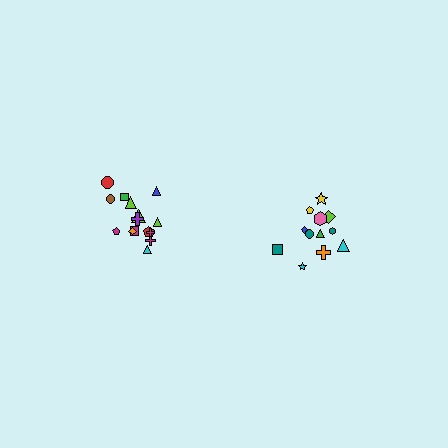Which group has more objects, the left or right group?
The left group.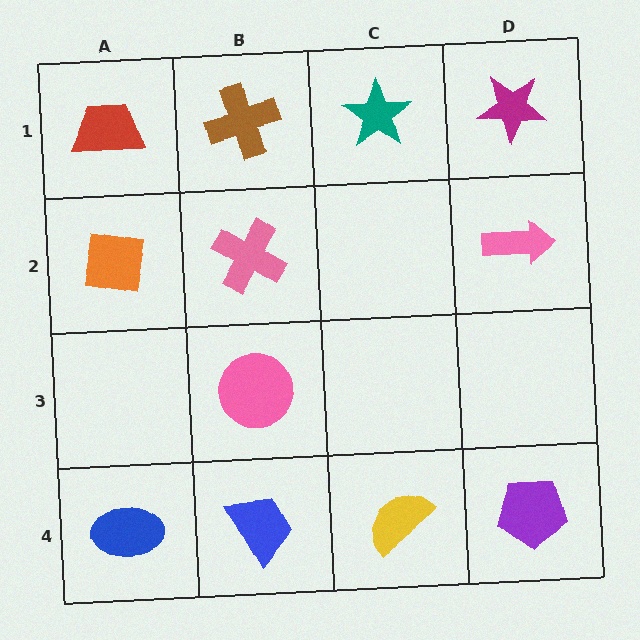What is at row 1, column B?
A brown cross.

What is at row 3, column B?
A pink circle.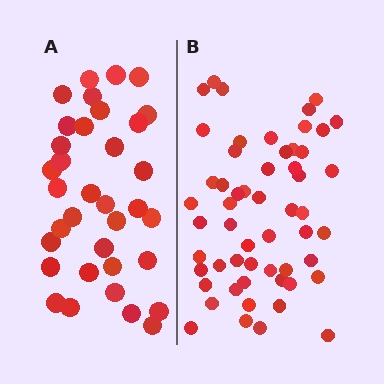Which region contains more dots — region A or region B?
Region B (the right region) has more dots.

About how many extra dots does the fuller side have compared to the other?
Region B has approximately 20 more dots than region A.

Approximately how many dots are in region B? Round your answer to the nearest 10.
About 60 dots. (The exact count is 55, which rounds to 60.)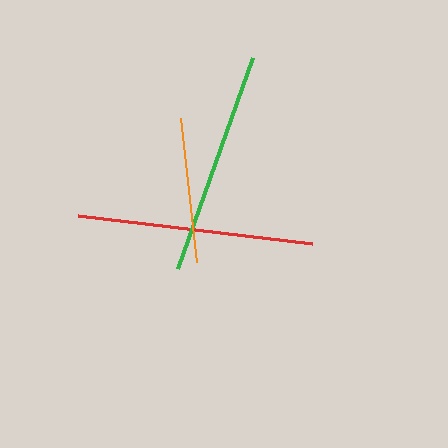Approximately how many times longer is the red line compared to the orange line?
The red line is approximately 1.6 times the length of the orange line.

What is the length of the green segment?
The green segment is approximately 225 pixels long.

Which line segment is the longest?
The red line is the longest at approximately 235 pixels.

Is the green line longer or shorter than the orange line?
The green line is longer than the orange line.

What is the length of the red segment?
The red segment is approximately 235 pixels long.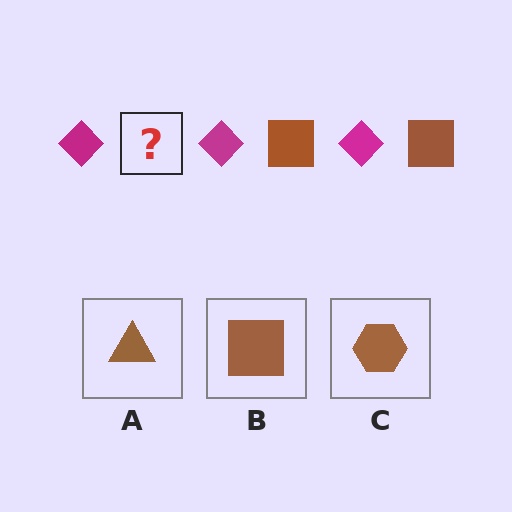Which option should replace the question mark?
Option B.